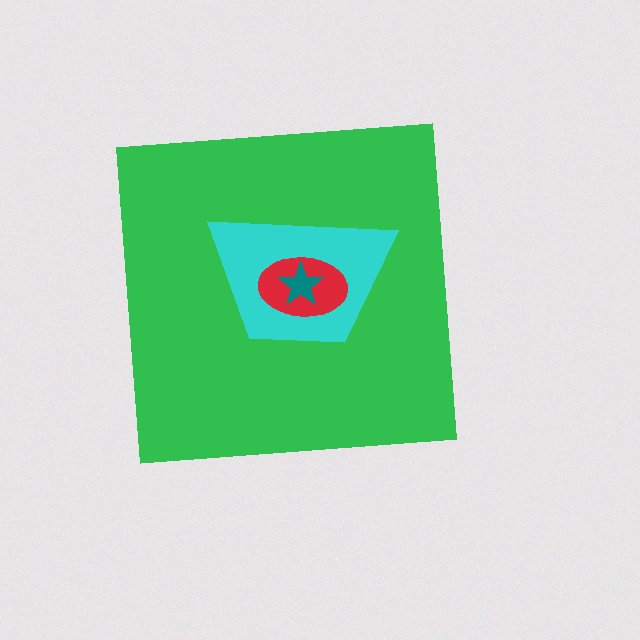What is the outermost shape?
The green square.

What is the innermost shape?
The teal star.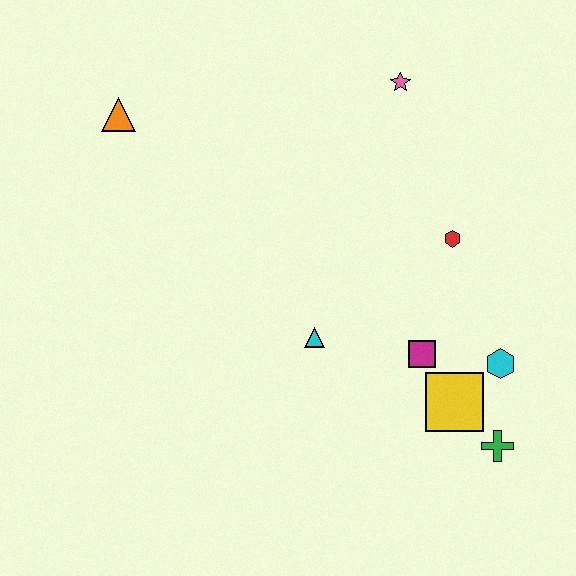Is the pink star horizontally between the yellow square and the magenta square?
No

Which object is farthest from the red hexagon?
The orange triangle is farthest from the red hexagon.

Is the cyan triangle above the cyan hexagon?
Yes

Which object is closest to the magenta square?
The yellow square is closest to the magenta square.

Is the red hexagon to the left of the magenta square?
No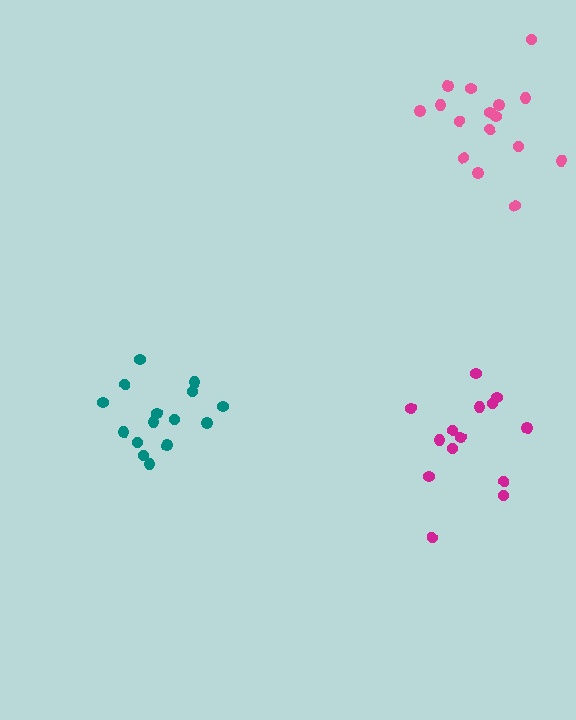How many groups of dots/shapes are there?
There are 3 groups.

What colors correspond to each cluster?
The clusters are colored: pink, teal, magenta.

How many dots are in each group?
Group 1: 16 dots, Group 2: 15 dots, Group 3: 14 dots (45 total).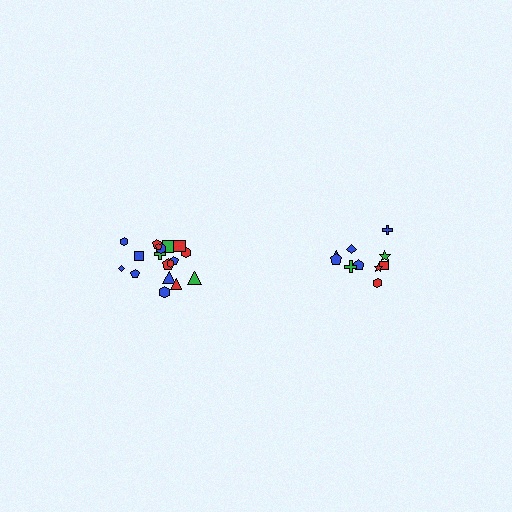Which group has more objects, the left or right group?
The left group.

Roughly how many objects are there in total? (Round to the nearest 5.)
Roughly 30 objects in total.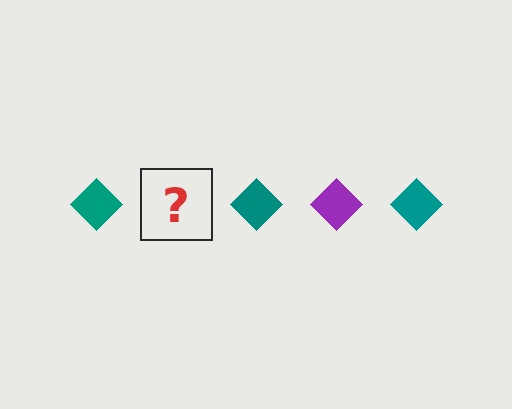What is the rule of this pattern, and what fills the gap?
The rule is that the pattern cycles through teal, purple diamonds. The gap should be filled with a purple diamond.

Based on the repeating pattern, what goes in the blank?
The blank should be a purple diamond.